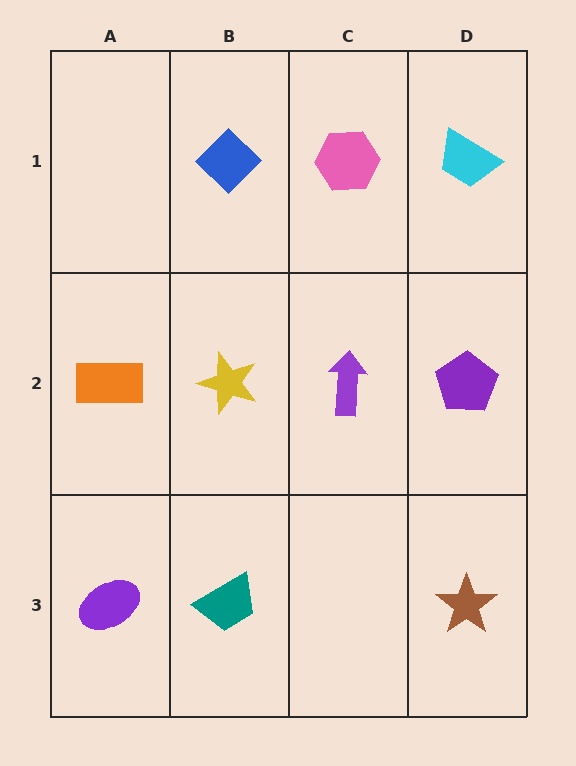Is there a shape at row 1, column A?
No, that cell is empty.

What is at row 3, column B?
A teal trapezoid.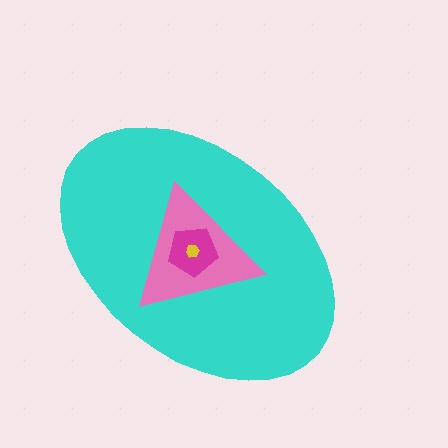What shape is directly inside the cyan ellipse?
The pink triangle.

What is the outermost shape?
The cyan ellipse.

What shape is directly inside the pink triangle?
The magenta pentagon.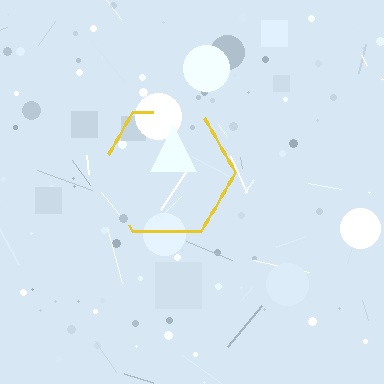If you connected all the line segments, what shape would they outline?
They would outline a hexagon.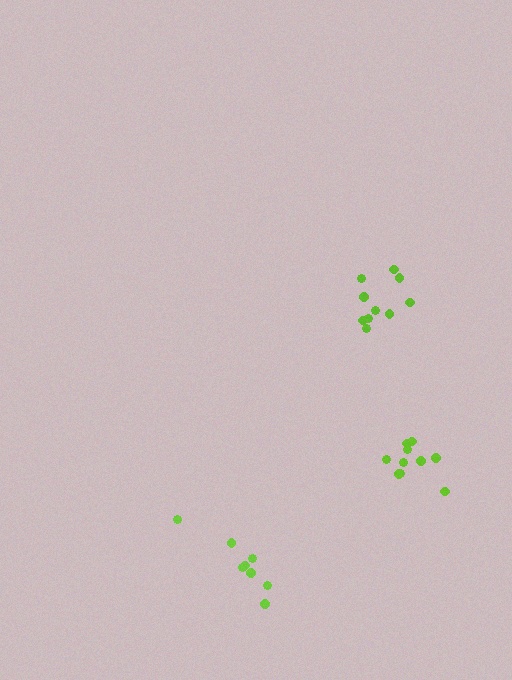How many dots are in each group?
Group 1: 10 dots, Group 2: 10 dots, Group 3: 8 dots (28 total).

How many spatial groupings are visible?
There are 3 spatial groupings.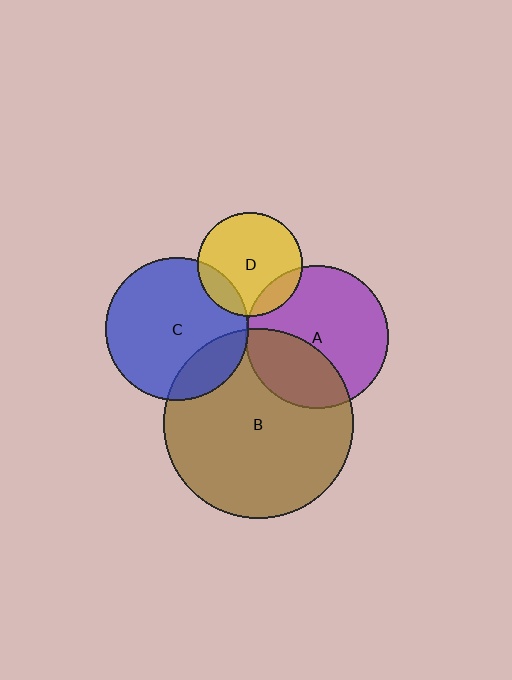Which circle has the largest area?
Circle B (brown).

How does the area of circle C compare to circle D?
Approximately 1.9 times.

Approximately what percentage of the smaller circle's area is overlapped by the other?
Approximately 20%.